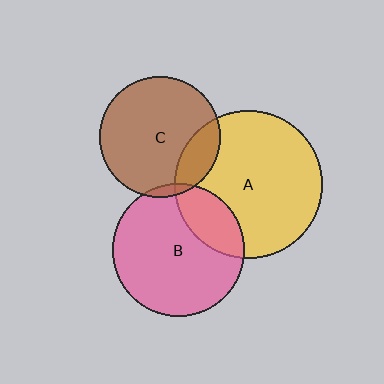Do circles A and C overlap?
Yes.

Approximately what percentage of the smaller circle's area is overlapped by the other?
Approximately 20%.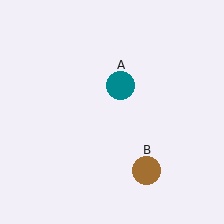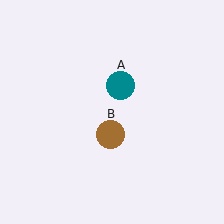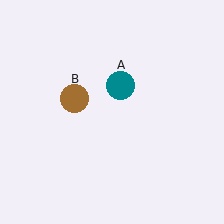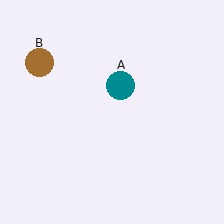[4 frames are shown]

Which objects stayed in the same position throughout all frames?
Teal circle (object A) remained stationary.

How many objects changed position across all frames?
1 object changed position: brown circle (object B).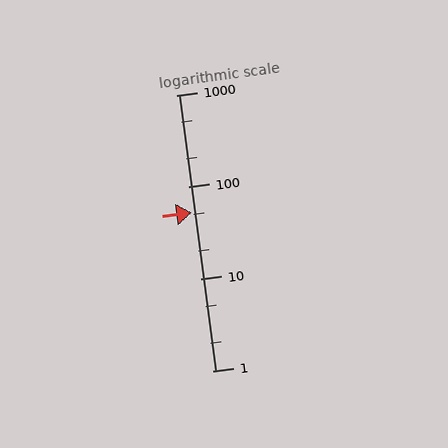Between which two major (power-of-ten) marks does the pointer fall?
The pointer is between 10 and 100.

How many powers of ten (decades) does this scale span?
The scale spans 3 decades, from 1 to 1000.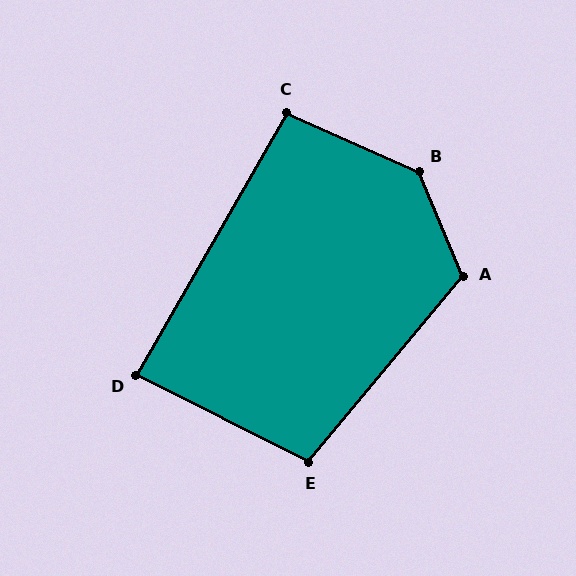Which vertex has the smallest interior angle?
D, at approximately 87 degrees.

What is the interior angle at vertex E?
Approximately 103 degrees (obtuse).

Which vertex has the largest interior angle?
B, at approximately 137 degrees.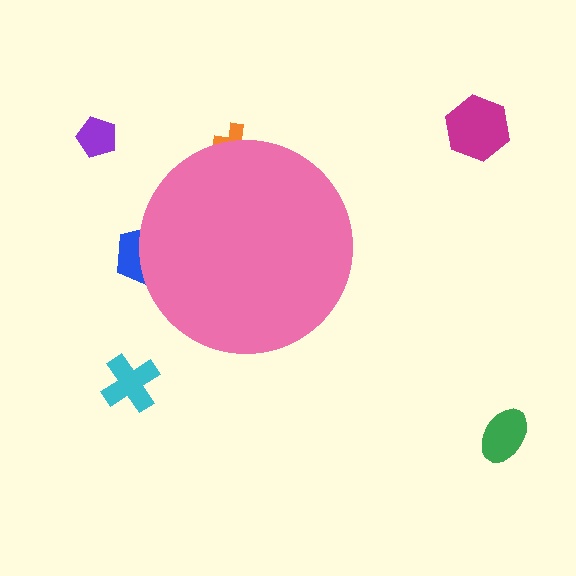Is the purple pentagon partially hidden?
No, the purple pentagon is fully visible.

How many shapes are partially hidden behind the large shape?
2 shapes are partially hidden.